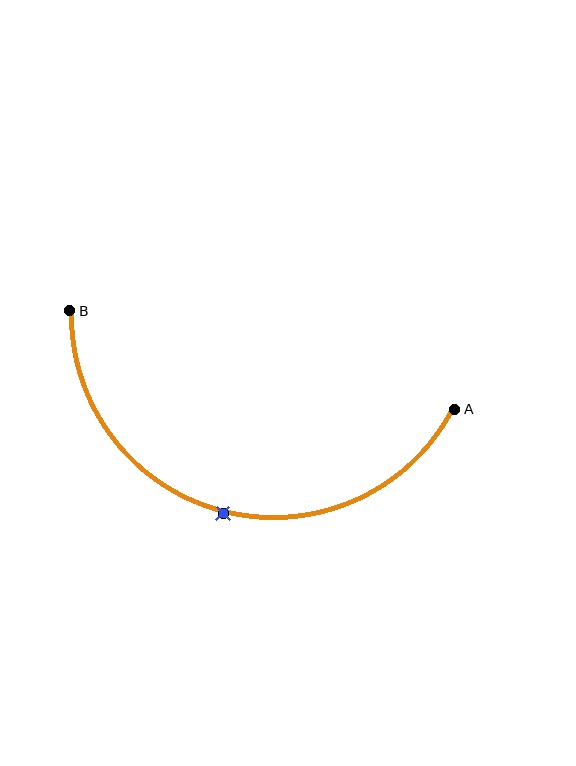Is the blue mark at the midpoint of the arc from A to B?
Yes. The blue mark lies on the arc at equal arc-length from both A and B — it is the arc midpoint.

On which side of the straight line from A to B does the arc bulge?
The arc bulges below the straight line connecting A and B.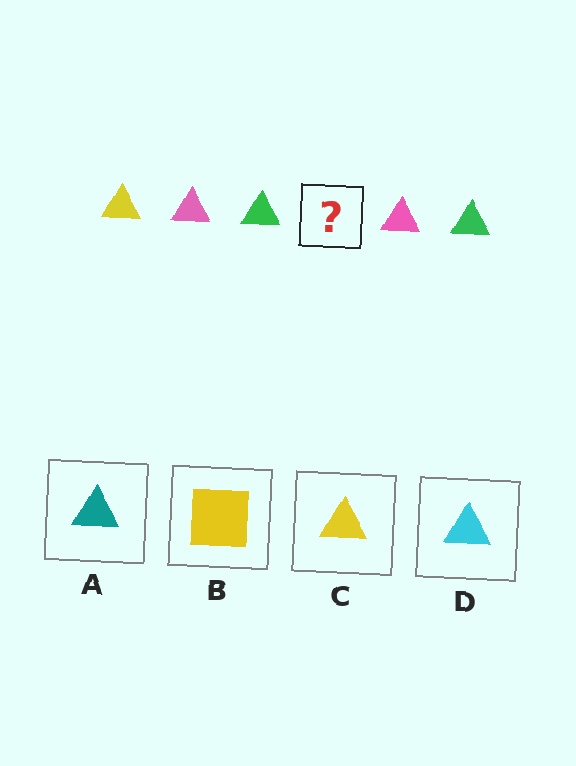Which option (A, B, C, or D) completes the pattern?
C.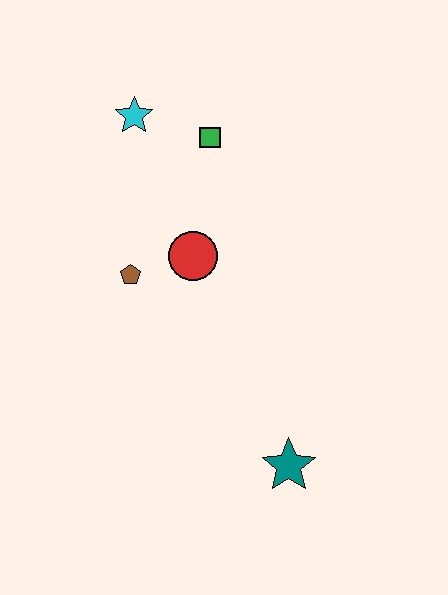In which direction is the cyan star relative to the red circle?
The cyan star is above the red circle.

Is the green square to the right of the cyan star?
Yes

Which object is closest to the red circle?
The brown pentagon is closest to the red circle.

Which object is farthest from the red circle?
The teal star is farthest from the red circle.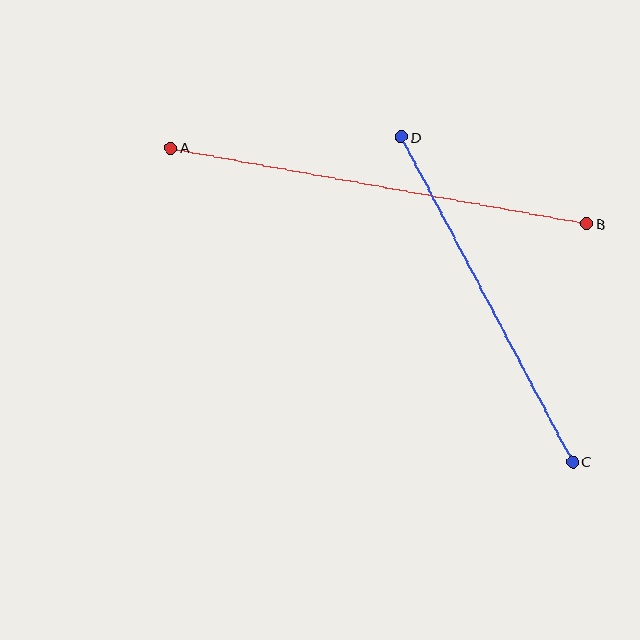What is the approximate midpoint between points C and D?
The midpoint is at approximately (487, 299) pixels.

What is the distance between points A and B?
The distance is approximately 423 pixels.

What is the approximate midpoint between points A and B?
The midpoint is at approximately (379, 186) pixels.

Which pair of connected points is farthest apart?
Points A and B are farthest apart.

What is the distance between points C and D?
The distance is approximately 367 pixels.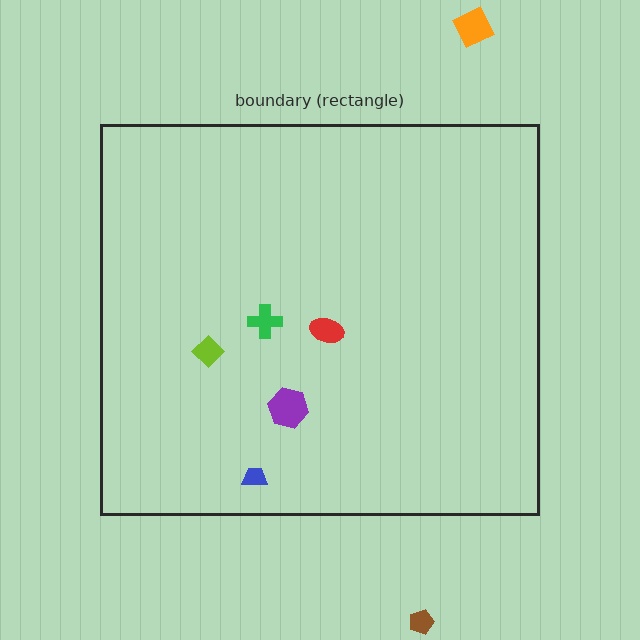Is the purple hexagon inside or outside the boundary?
Inside.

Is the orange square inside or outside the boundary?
Outside.